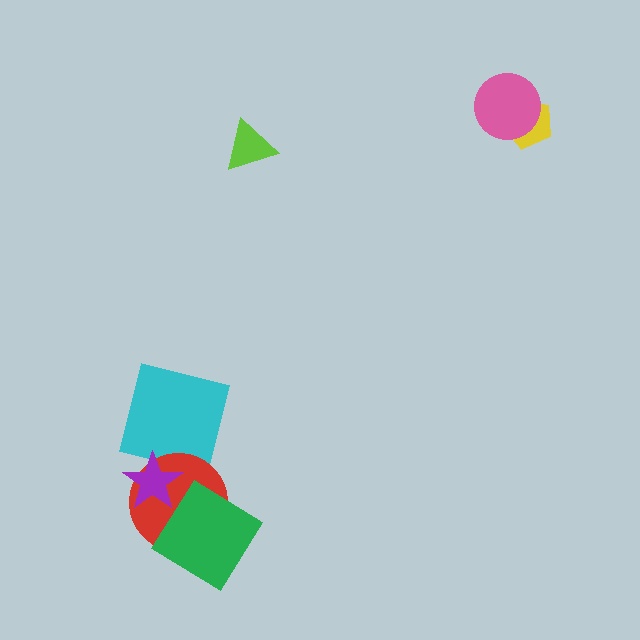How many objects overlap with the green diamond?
1 object overlaps with the green diamond.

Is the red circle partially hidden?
Yes, it is partially covered by another shape.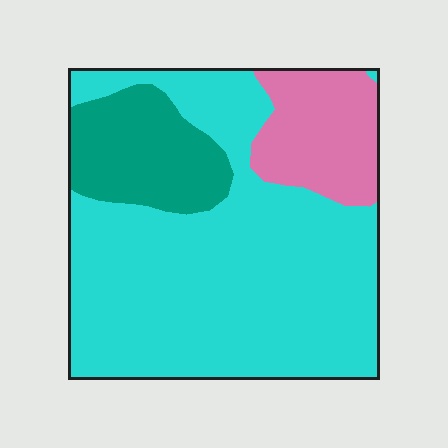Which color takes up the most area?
Cyan, at roughly 70%.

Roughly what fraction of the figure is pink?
Pink takes up less than a sixth of the figure.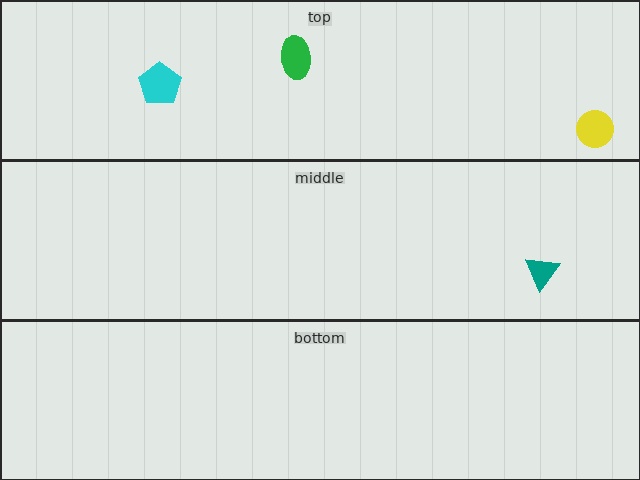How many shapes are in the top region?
3.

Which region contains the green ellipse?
The top region.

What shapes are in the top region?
The cyan pentagon, the yellow circle, the green ellipse.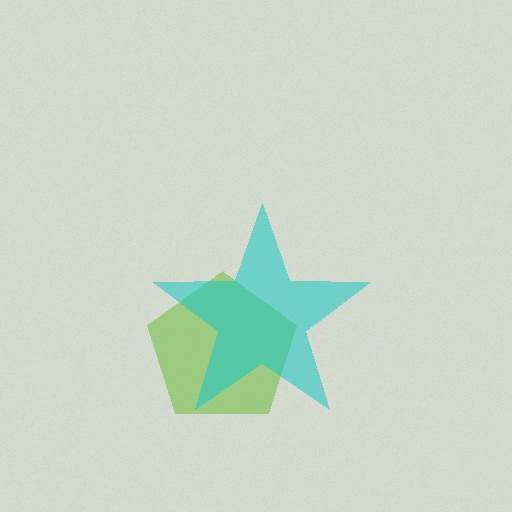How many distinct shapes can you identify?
There are 2 distinct shapes: a lime pentagon, a cyan star.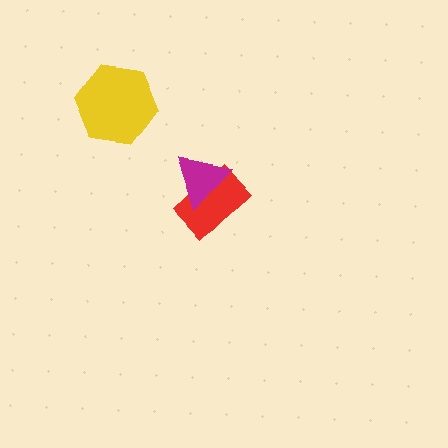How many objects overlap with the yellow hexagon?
0 objects overlap with the yellow hexagon.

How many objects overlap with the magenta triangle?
1 object overlaps with the magenta triangle.